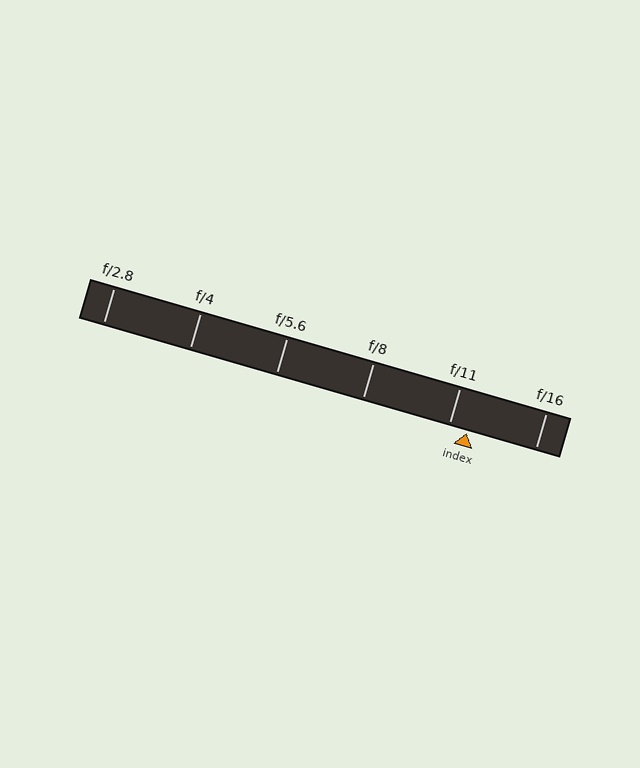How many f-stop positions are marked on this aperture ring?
There are 6 f-stop positions marked.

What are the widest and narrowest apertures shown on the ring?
The widest aperture shown is f/2.8 and the narrowest is f/16.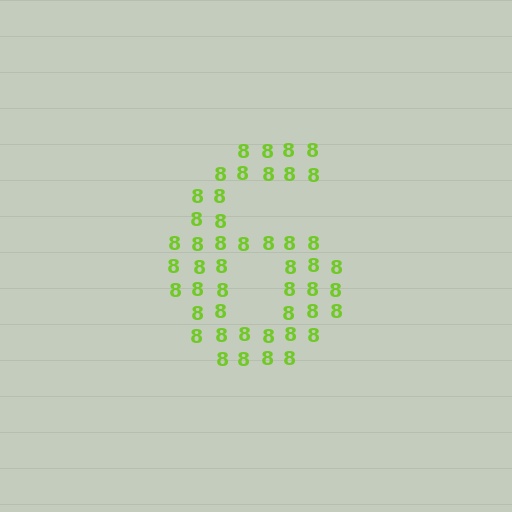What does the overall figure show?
The overall figure shows the digit 6.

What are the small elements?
The small elements are digit 8's.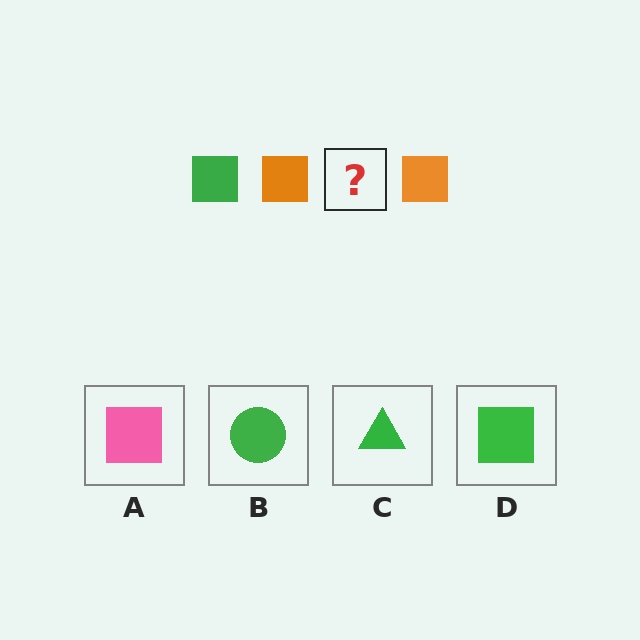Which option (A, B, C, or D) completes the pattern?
D.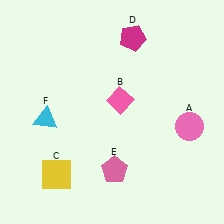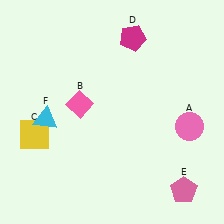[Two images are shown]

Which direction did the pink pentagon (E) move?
The pink pentagon (E) moved right.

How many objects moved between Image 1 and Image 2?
3 objects moved between the two images.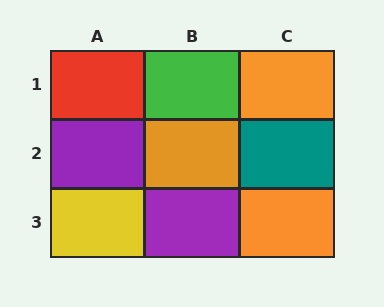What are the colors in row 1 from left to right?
Red, green, orange.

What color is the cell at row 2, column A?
Purple.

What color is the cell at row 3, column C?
Orange.